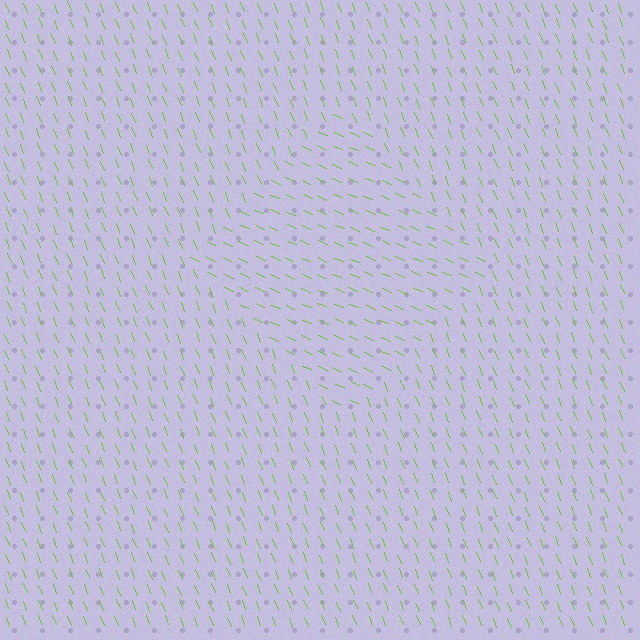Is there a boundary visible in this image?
Yes, there is a texture boundary formed by a change in line orientation.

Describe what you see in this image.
The image is filled with small lime line segments. A diamond region in the image has lines oriented differently from the surrounding lines, creating a visible texture boundary.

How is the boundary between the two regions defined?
The boundary is defined purely by a change in line orientation (approximately 45 degrees difference). All lines are the same color and thickness.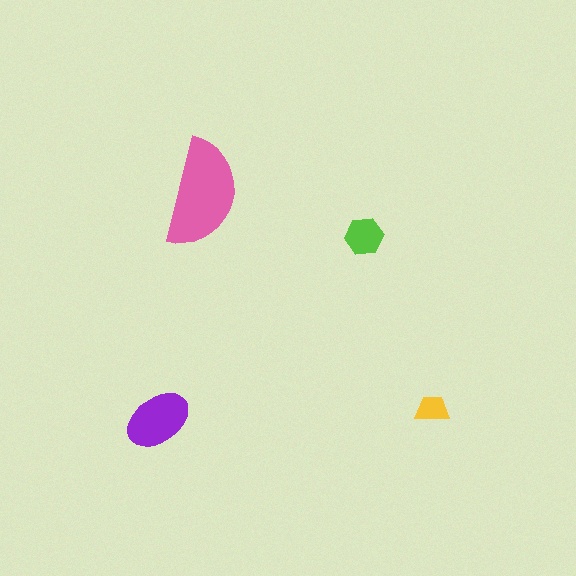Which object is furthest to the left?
The purple ellipse is leftmost.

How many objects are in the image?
There are 4 objects in the image.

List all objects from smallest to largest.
The yellow trapezoid, the lime hexagon, the purple ellipse, the pink semicircle.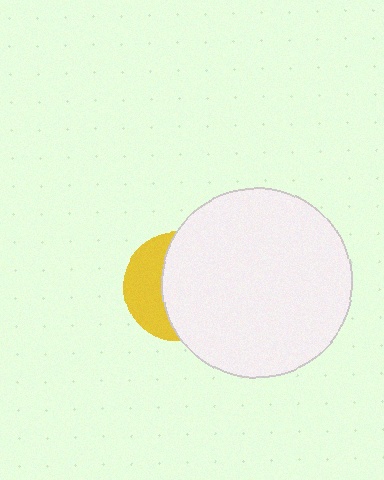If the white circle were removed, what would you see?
You would see the complete yellow circle.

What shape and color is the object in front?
The object in front is a white circle.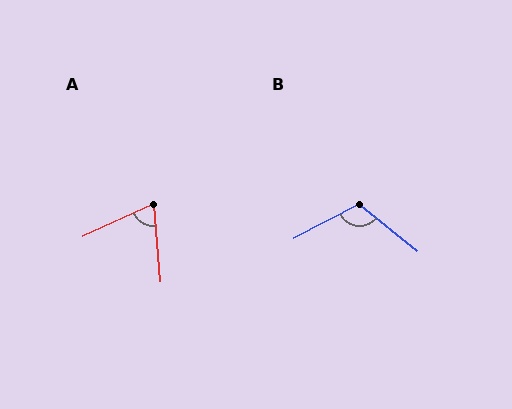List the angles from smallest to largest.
A (70°), B (114°).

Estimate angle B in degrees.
Approximately 114 degrees.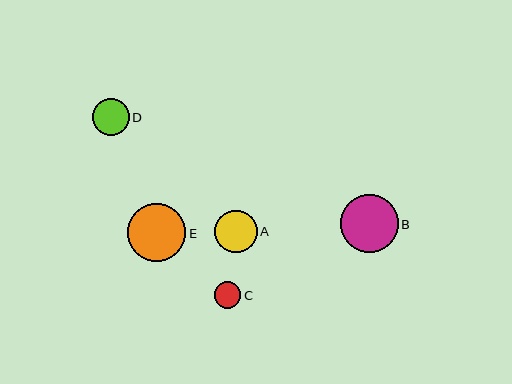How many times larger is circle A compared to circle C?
Circle A is approximately 1.6 times the size of circle C.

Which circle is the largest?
Circle B is the largest with a size of approximately 58 pixels.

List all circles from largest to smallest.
From largest to smallest: B, E, A, D, C.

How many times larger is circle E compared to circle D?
Circle E is approximately 1.6 times the size of circle D.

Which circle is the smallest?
Circle C is the smallest with a size of approximately 27 pixels.